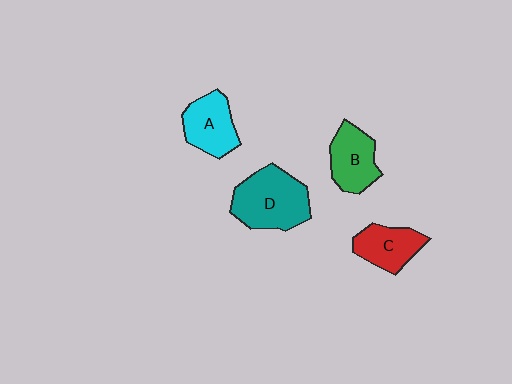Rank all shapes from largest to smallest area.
From largest to smallest: D (teal), A (cyan), B (green), C (red).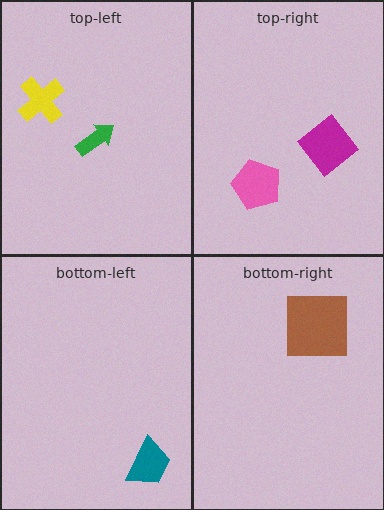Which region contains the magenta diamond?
The top-right region.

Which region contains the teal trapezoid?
The bottom-left region.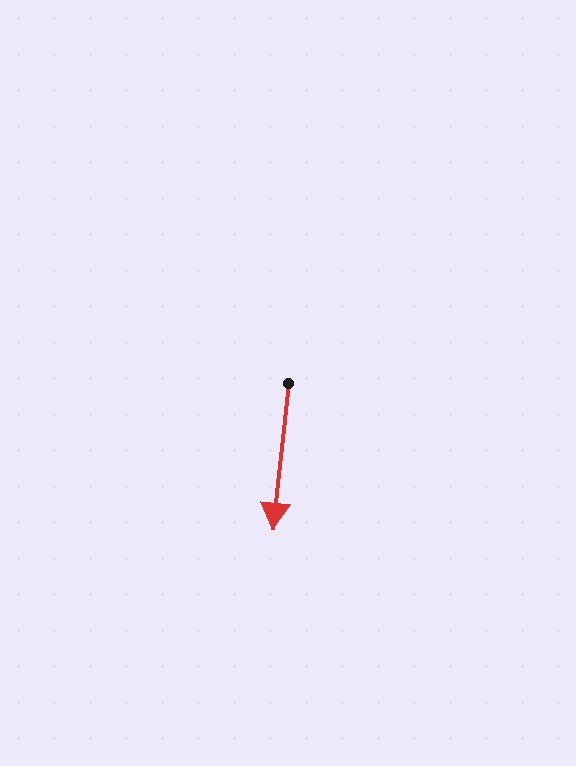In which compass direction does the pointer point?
South.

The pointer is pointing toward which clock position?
Roughly 6 o'clock.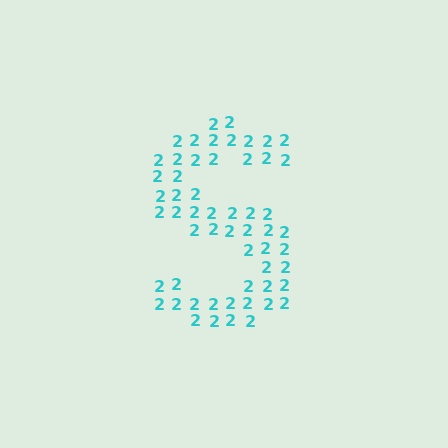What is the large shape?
The large shape is the letter S.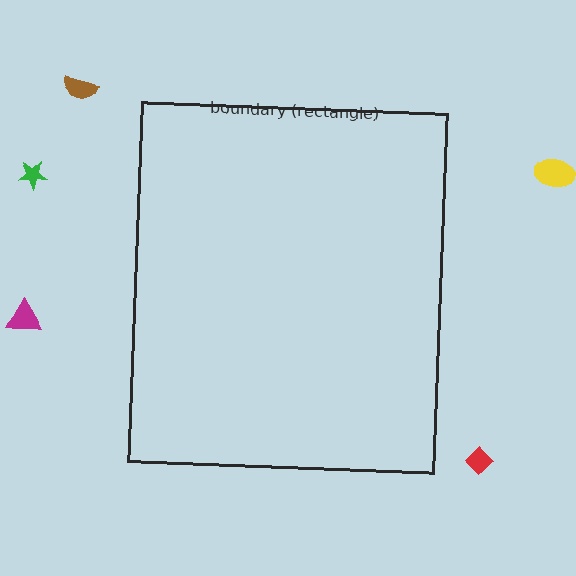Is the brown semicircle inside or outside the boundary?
Outside.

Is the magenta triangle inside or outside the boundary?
Outside.